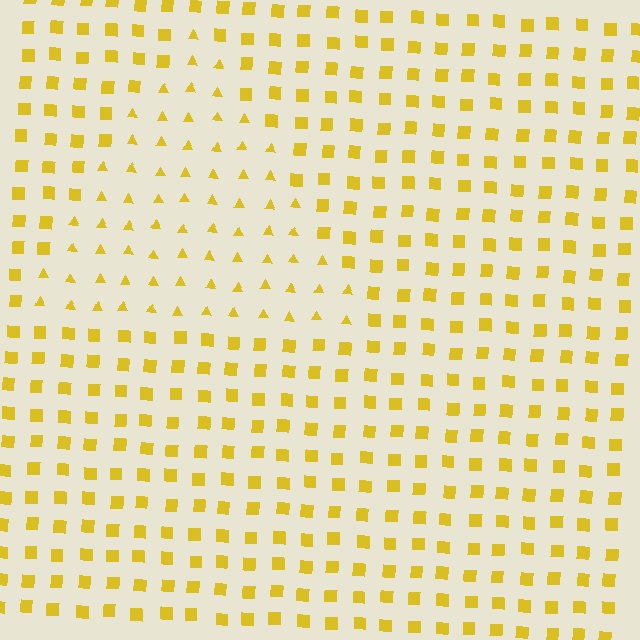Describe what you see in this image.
The image is filled with small yellow elements arranged in a uniform grid. A triangle-shaped region contains triangles, while the surrounding area contains squares. The boundary is defined purely by the change in element shape.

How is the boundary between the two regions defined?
The boundary is defined by a change in element shape: triangles inside vs. squares outside. All elements share the same color and spacing.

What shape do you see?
I see a triangle.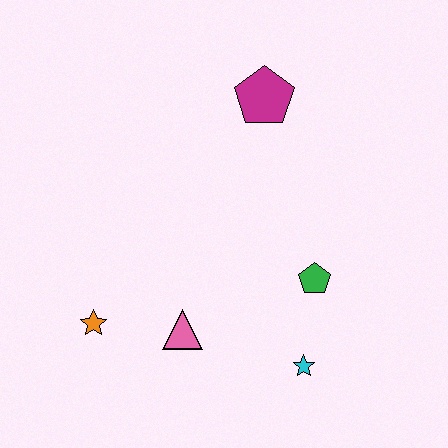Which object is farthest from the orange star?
The magenta pentagon is farthest from the orange star.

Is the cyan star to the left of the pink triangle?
No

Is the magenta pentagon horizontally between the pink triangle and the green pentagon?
Yes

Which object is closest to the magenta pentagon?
The green pentagon is closest to the magenta pentagon.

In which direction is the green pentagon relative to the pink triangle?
The green pentagon is to the right of the pink triangle.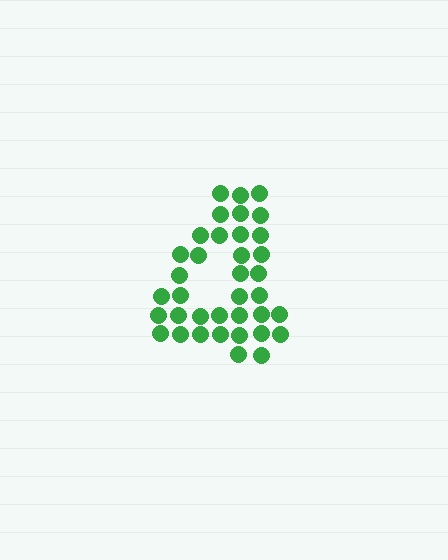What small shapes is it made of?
It is made of small circles.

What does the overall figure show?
The overall figure shows the digit 4.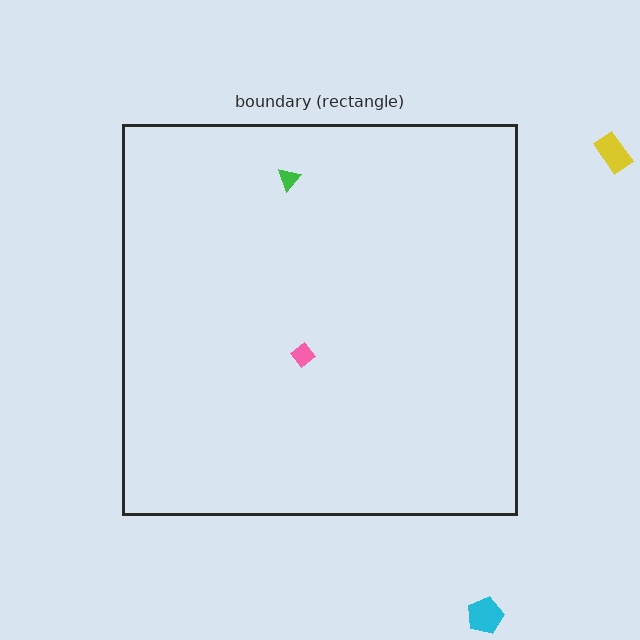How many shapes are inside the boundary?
2 inside, 2 outside.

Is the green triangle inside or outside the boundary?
Inside.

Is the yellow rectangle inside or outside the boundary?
Outside.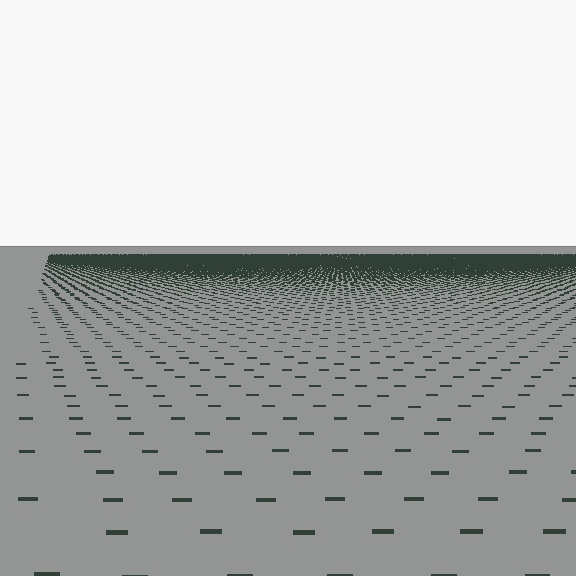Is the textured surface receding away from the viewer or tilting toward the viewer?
The surface is receding away from the viewer. Texture elements get smaller and denser toward the top.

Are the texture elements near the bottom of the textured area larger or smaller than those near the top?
Larger. Near the bottom, elements are closer to the viewer and appear at a bigger on-screen size.